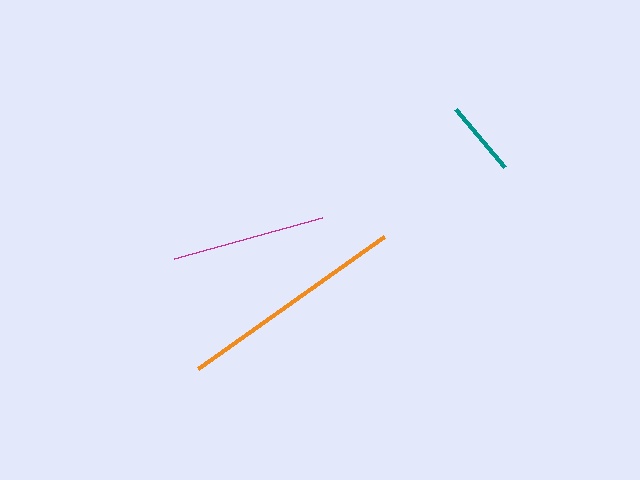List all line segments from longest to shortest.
From longest to shortest: orange, magenta, teal.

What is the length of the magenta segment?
The magenta segment is approximately 153 pixels long.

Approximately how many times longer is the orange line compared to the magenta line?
The orange line is approximately 1.5 times the length of the magenta line.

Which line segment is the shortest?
The teal line is the shortest at approximately 76 pixels.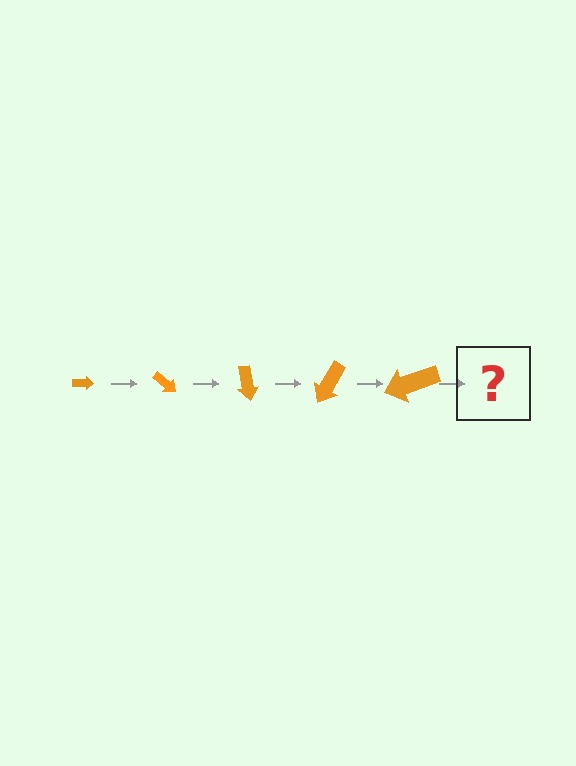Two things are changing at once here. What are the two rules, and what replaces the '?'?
The two rules are that the arrow grows larger each step and it rotates 40 degrees each step. The '?' should be an arrow, larger than the previous one and rotated 200 degrees from the start.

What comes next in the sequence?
The next element should be an arrow, larger than the previous one and rotated 200 degrees from the start.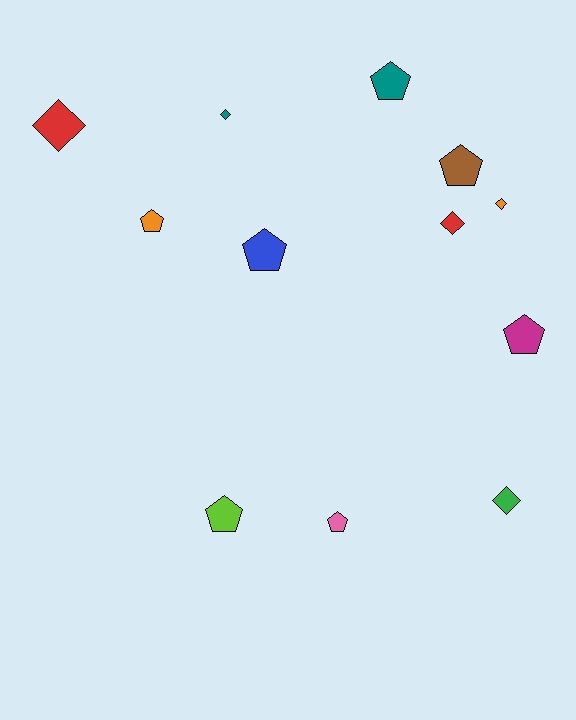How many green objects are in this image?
There is 1 green object.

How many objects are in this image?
There are 12 objects.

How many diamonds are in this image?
There are 5 diamonds.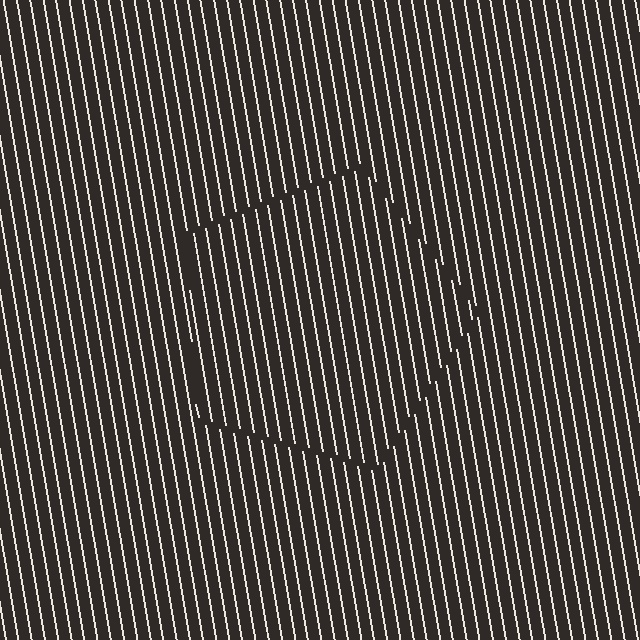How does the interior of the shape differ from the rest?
The interior of the shape contains the same grating, shifted by half a period — the contour is defined by the phase discontinuity where line-ends from the inner and outer gratings abut.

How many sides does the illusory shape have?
5 sides — the line-ends trace a pentagon.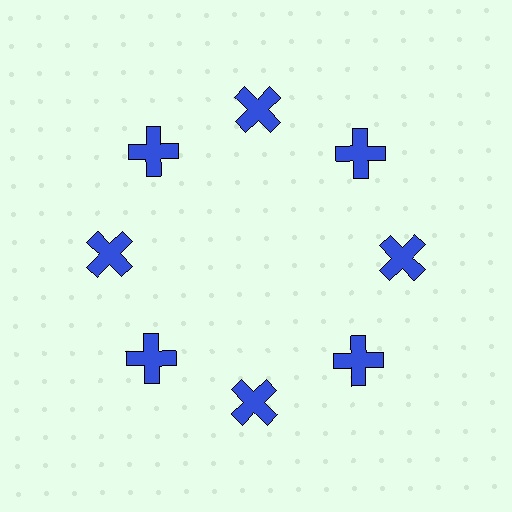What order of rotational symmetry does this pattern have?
This pattern has 8-fold rotational symmetry.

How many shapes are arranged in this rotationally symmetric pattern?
There are 8 shapes, arranged in 8 groups of 1.